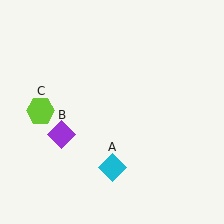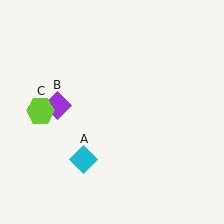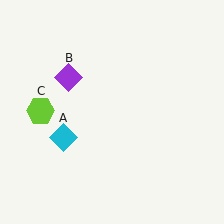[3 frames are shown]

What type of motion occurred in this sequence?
The cyan diamond (object A), purple diamond (object B) rotated clockwise around the center of the scene.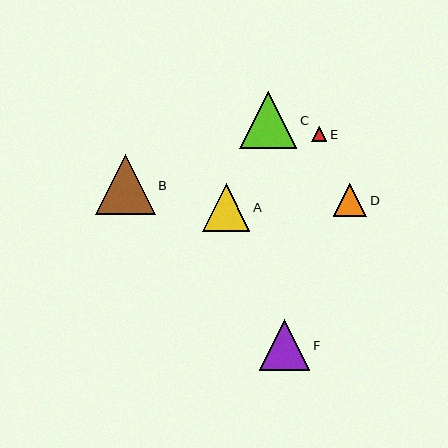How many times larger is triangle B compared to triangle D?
Triangle B is approximately 1.8 times the size of triangle D.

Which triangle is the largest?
Triangle B is the largest with a size of approximately 60 pixels.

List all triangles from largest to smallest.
From largest to smallest: B, C, F, A, D, E.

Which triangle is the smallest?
Triangle E is the smallest with a size of approximately 15 pixels.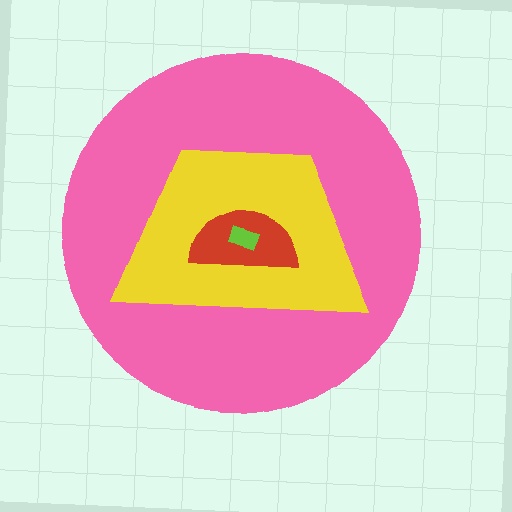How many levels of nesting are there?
4.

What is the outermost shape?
The pink circle.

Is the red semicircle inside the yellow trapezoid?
Yes.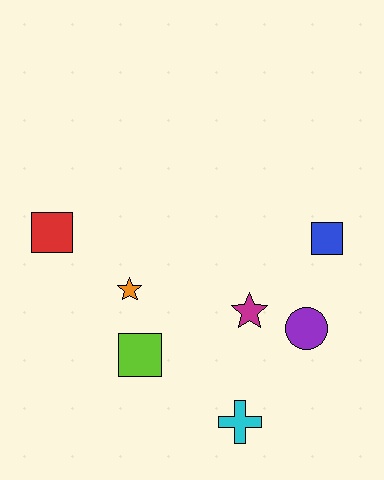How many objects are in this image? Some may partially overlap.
There are 7 objects.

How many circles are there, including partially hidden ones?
There is 1 circle.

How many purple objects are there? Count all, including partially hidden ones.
There is 1 purple object.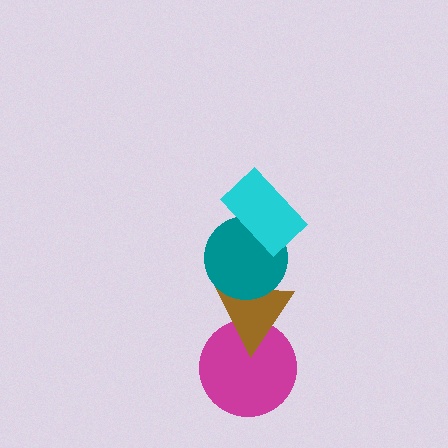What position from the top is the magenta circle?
The magenta circle is 4th from the top.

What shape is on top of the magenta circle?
The brown triangle is on top of the magenta circle.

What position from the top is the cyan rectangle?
The cyan rectangle is 1st from the top.